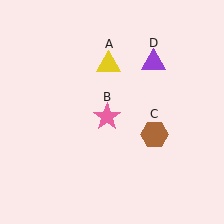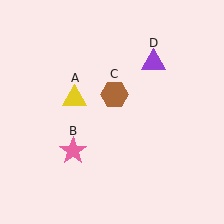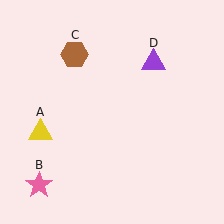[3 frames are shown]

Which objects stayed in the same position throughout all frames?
Purple triangle (object D) remained stationary.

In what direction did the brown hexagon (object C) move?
The brown hexagon (object C) moved up and to the left.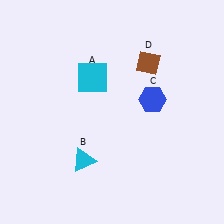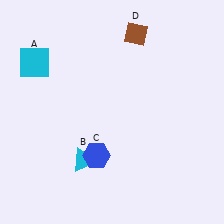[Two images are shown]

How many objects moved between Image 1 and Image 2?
3 objects moved between the two images.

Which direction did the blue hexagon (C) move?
The blue hexagon (C) moved left.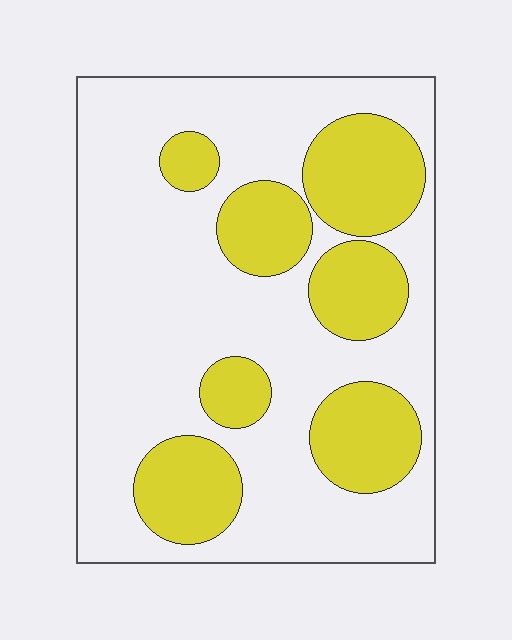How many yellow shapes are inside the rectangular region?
7.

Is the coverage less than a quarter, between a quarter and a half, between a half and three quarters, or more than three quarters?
Between a quarter and a half.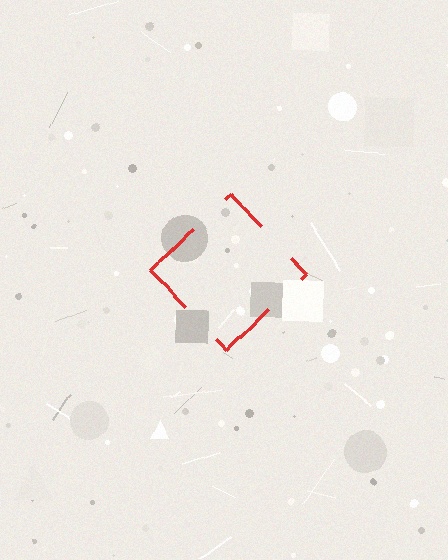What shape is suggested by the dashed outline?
The dashed outline suggests a diamond.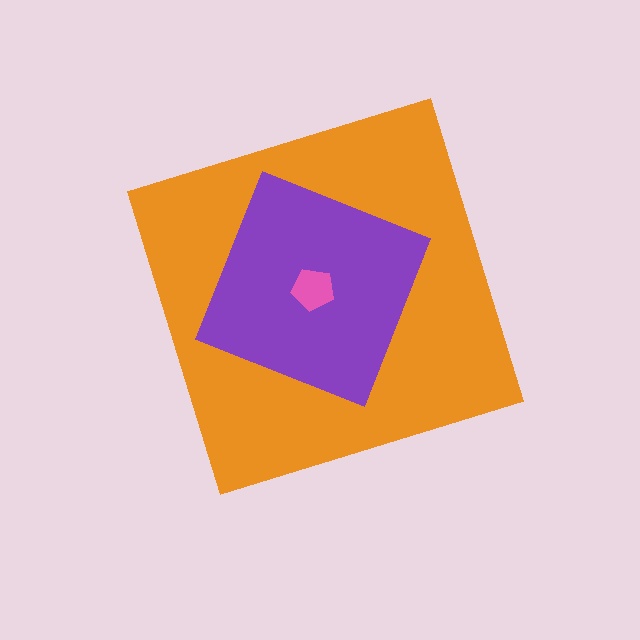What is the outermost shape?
The orange diamond.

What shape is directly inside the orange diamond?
The purple square.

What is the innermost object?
The pink pentagon.